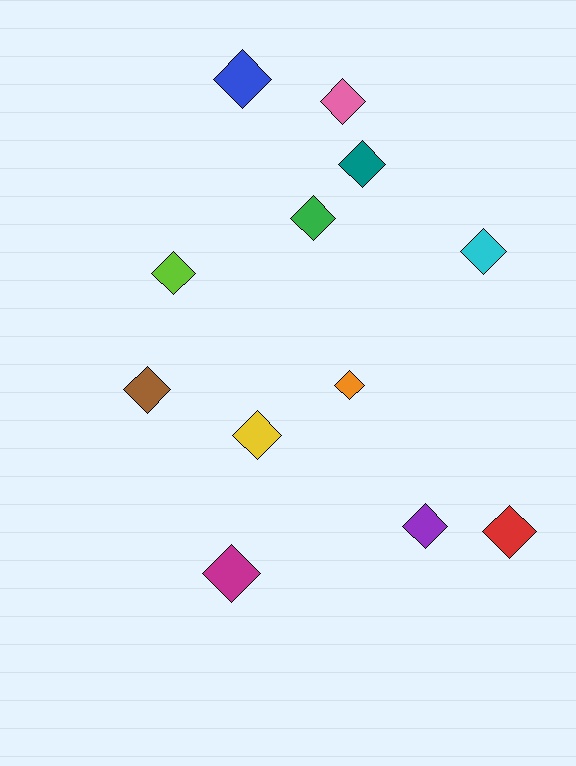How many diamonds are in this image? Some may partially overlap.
There are 12 diamonds.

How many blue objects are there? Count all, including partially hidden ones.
There is 1 blue object.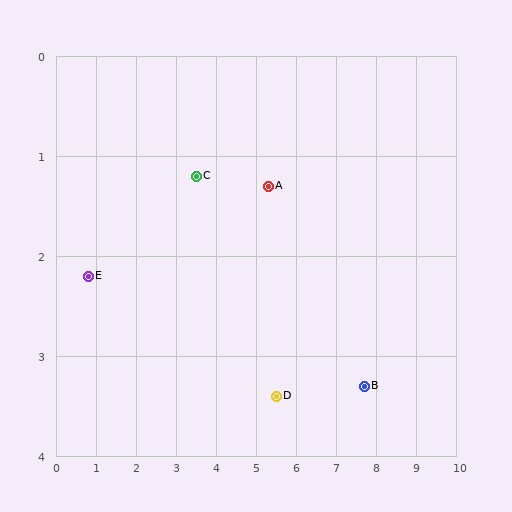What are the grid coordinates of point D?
Point D is at approximately (5.5, 3.4).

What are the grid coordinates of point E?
Point E is at approximately (0.8, 2.2).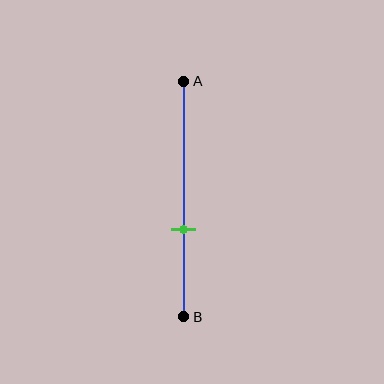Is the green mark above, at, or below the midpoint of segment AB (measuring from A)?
The green mark is below the midpoint of segment AB.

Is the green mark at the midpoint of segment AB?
No, the mark is at about 65% from A, not at the 50% midpoint.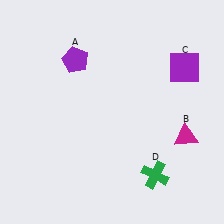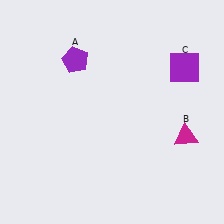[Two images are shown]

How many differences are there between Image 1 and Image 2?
There is 1 difference between the two images.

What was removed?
The green cross (D) was removed in Image 2.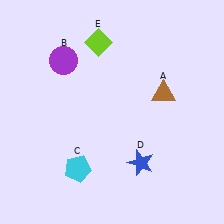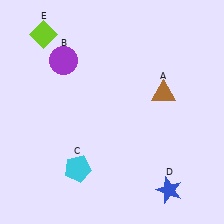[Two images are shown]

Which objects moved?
The objects that moved are: the blue star (D), the lime diamond (E).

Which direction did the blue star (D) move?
The blue star (D) moved right.